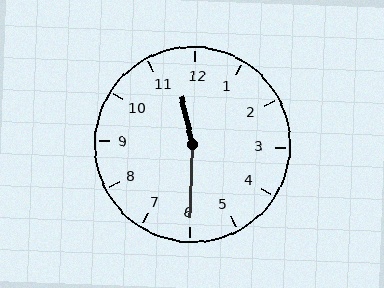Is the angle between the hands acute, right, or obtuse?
It is obtuse.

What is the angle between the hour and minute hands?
Approximately 165 degrees.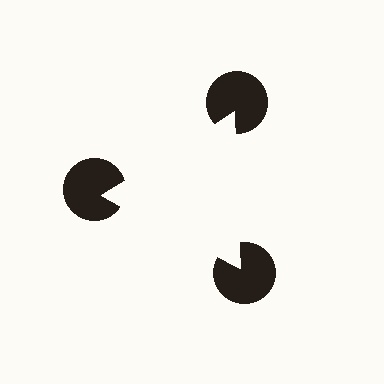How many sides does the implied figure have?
3 sides.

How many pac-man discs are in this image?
There are 3 — one at each vertex of the illusory triangle.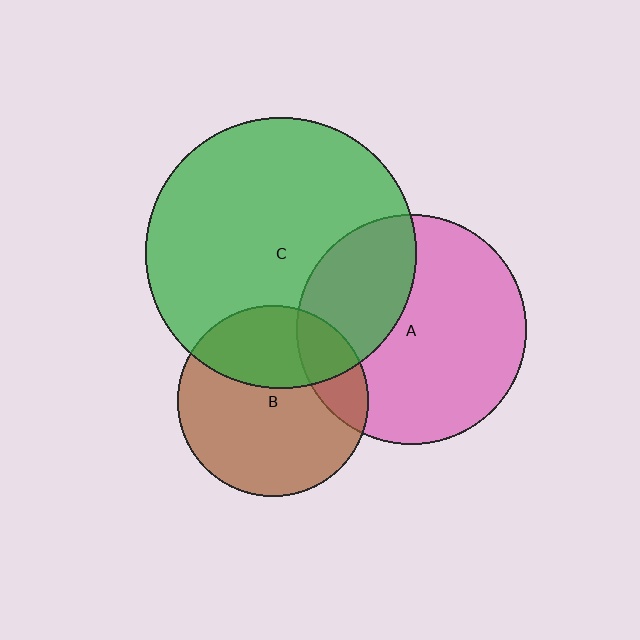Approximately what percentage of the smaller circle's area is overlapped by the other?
Approximately 35%.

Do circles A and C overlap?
Yes.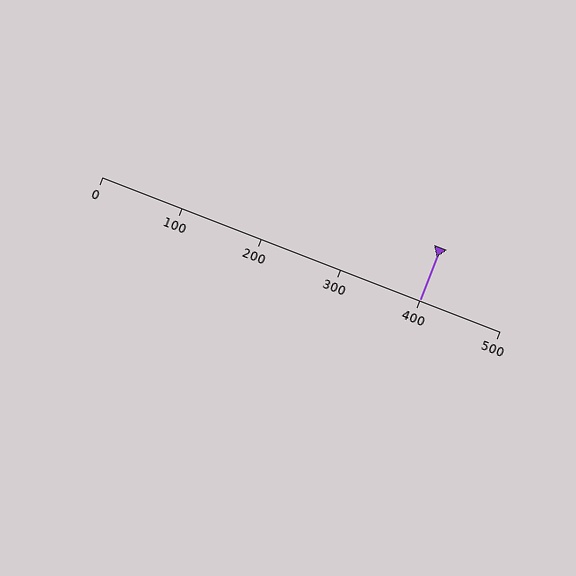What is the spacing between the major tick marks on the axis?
The major ticks are spaced 100 apart.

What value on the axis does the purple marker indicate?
The marker indicates approximately 400.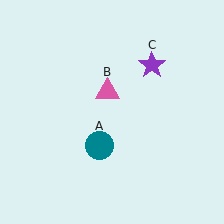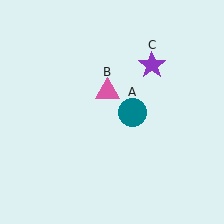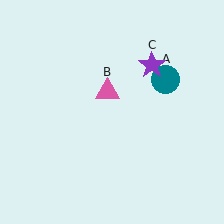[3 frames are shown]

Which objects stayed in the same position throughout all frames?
Pink triangle (object B) and purple star (object C) remained stationary.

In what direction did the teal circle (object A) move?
The teal circle (object A) moved up and to the right.